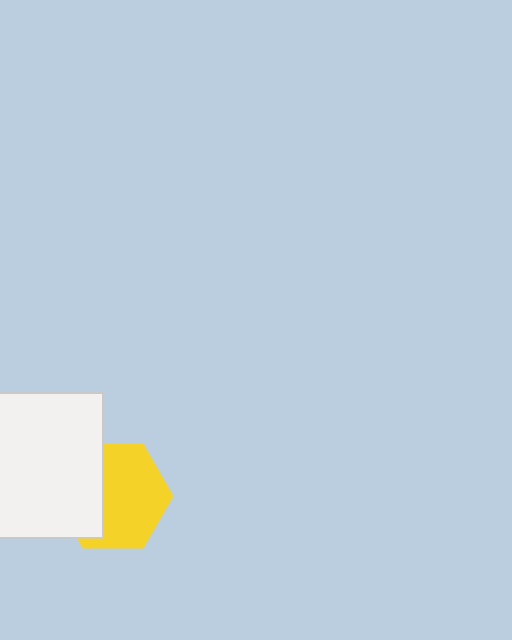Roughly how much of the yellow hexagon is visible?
About half of it is visible (roughly 63%).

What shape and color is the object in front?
The object in front is a white rectangle.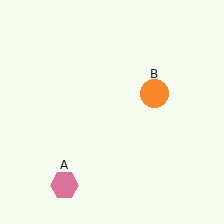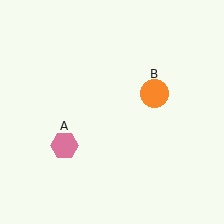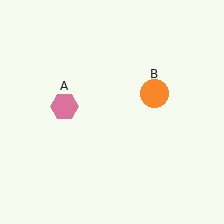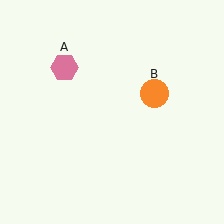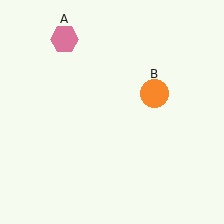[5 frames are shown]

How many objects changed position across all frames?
1 object changed position: pink hexagon (object A).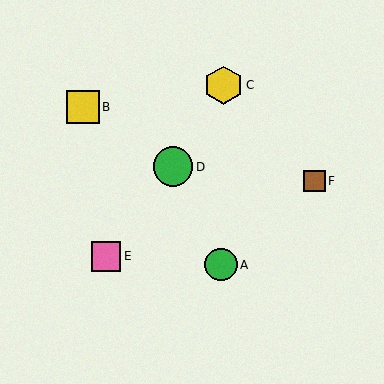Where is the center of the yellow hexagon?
The center of the yellow hexagon is at (224, 85).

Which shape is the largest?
The green circle (labeled D) is the largest.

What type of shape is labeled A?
Shape A is a green circle.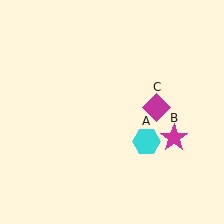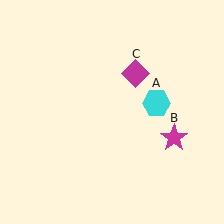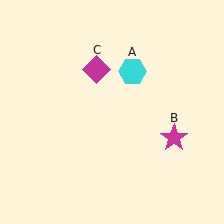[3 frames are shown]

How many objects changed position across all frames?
2 objects changed position: cyan hexagon (object A), magenta diamond (object C).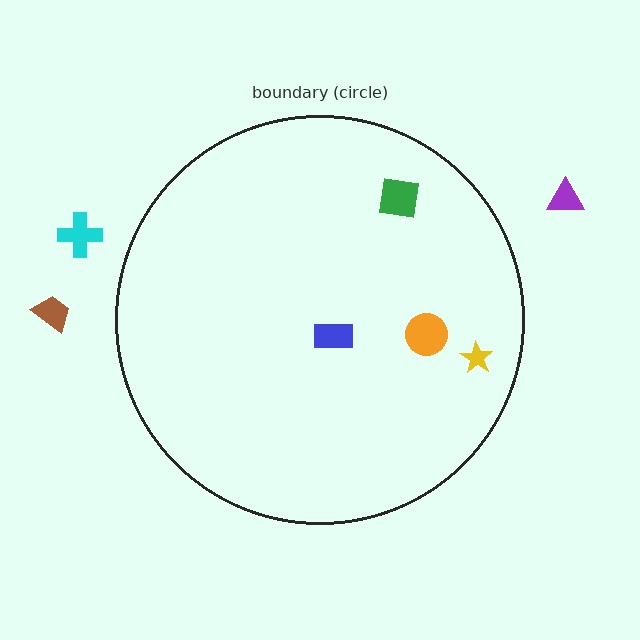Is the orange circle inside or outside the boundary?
Inside.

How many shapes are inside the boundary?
4 inside, 3 outside.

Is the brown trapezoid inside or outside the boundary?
Outside.